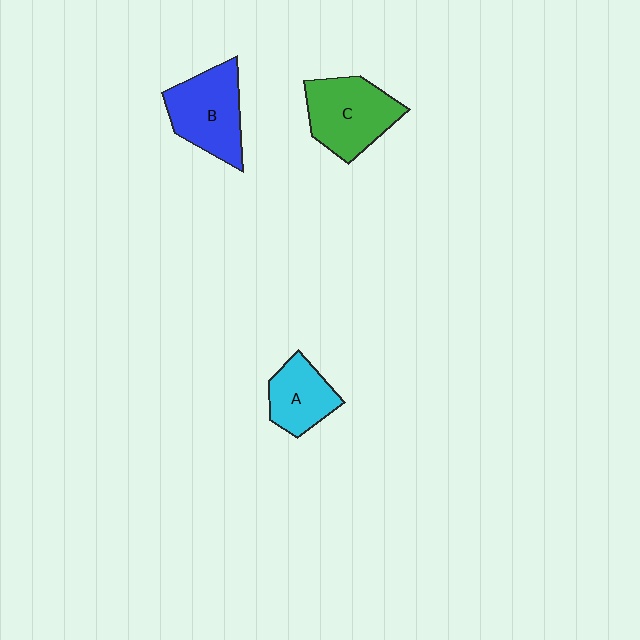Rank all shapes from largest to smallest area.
From largest to smallest: C (green), B (blue), A (cyan).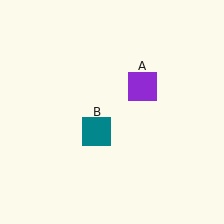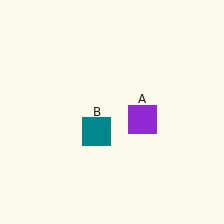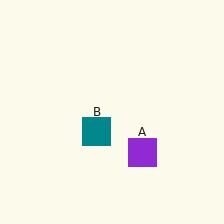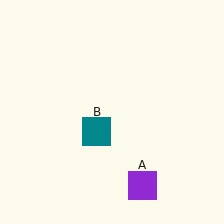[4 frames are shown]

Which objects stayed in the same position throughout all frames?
Teal square (object B) remained stationary.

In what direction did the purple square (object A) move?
The purple square (object A) moved down.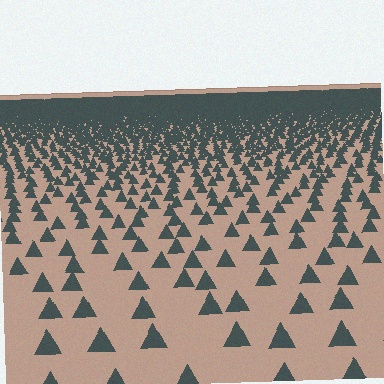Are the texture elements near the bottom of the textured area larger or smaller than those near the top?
Larger. Near the bottom, elements are closer to the viewer and appear at a bigger on-screen size.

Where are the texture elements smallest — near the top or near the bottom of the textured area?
Near the top.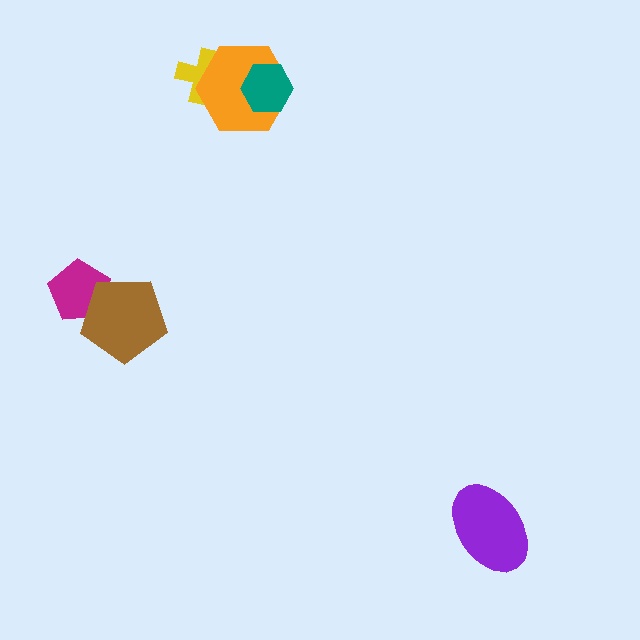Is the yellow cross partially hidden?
Yes, it is partially covered by another shape.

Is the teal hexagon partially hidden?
No, no other shape covers it.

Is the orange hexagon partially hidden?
Yes, it is partially covered by another shape.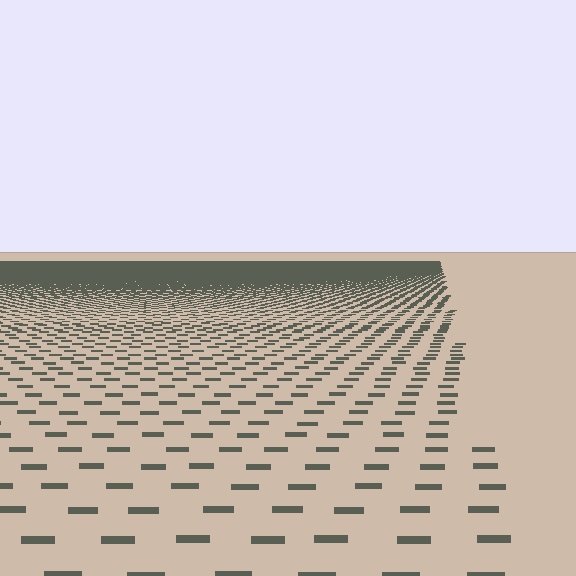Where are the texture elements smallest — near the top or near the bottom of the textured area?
Near the top.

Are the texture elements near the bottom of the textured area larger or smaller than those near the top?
Larger. Near the bottom, elements are closer to the viewer and appear at a bigger on-screen size.